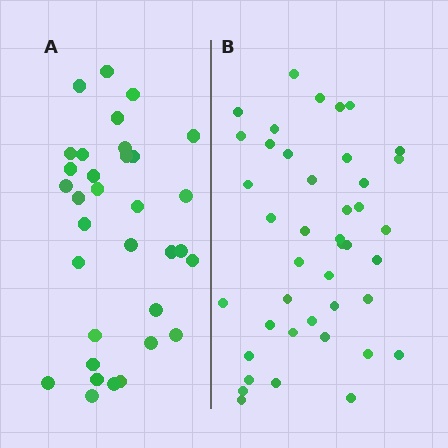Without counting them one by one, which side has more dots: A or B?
Region B (the right region) has more dots.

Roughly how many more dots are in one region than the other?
Region B has roughly 8 or so more dots than region A.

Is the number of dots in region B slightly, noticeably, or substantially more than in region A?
Region B has noticeably more, but not dramatically so. The ratio is roughly 1.3 to 1.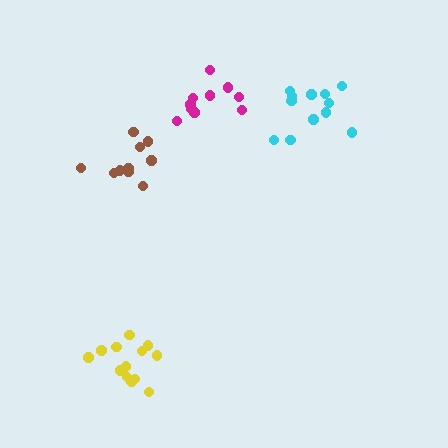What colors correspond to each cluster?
The clusters are colored: magenta, brown, yellow, cyan.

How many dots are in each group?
Group 1: 10 dots, Group 2: 10 dots, Group 3: 13 dots, Group 4: 12 dots (45 total).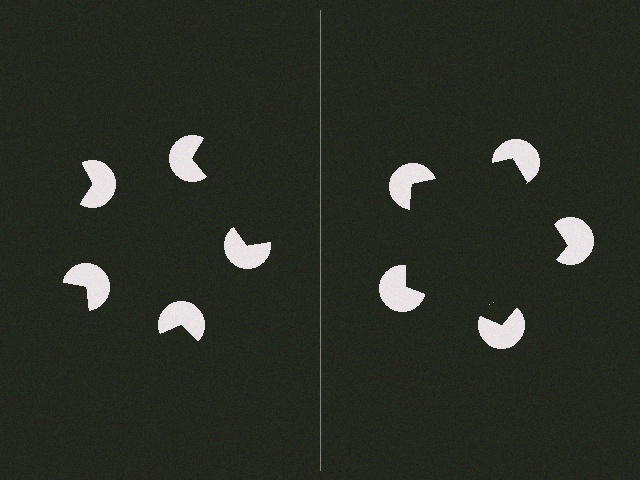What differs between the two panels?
The pac-man discs are positioned identically on both sides; only the wedge orientations differ. On the right they align to a pentagon; on the left they are misaligned.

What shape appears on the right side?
An illusory pentagon.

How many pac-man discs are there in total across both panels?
10 — 5 on each side.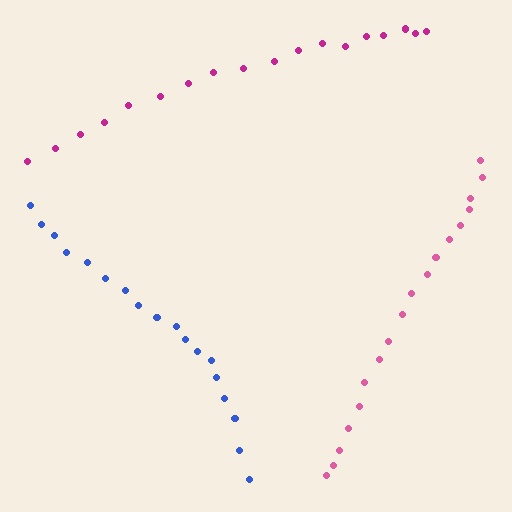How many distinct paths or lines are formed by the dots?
There are 3 distinct paths.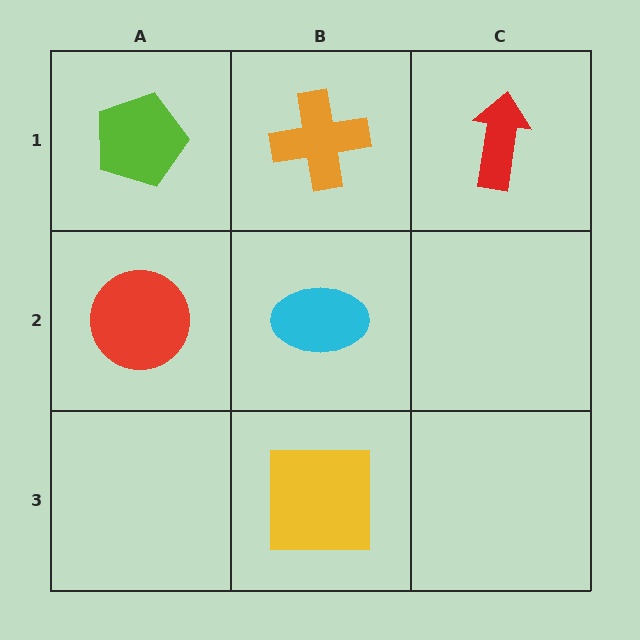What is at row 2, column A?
A red circle.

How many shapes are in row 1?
3 shapes.